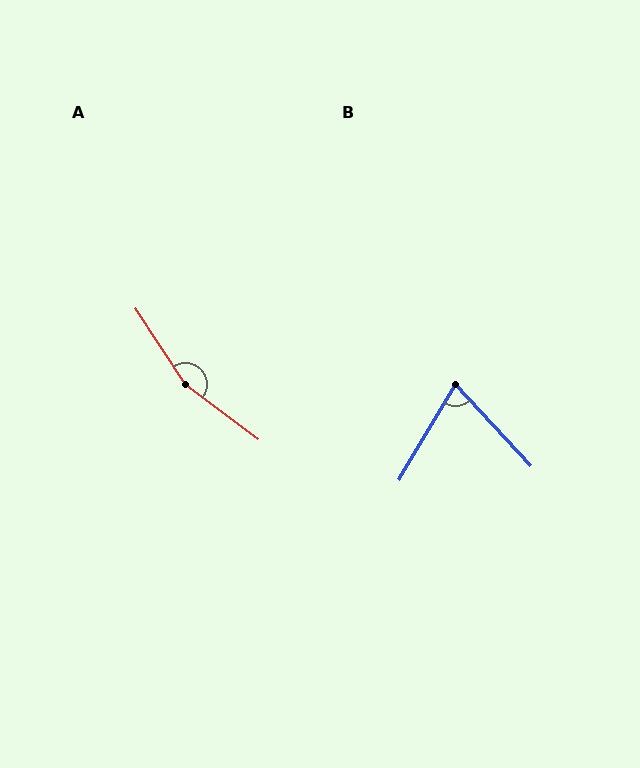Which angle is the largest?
A, at approximately 160 degrees.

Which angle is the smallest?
B, at approximately 73 degrees.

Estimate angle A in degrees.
Approximately 160 degrees.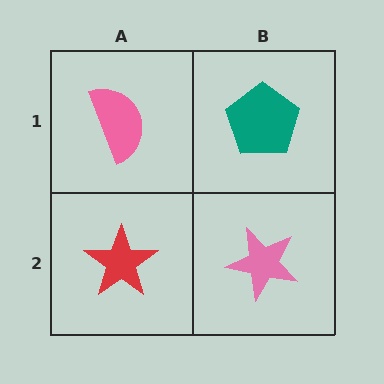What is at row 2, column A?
A red star.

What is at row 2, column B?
A pink star.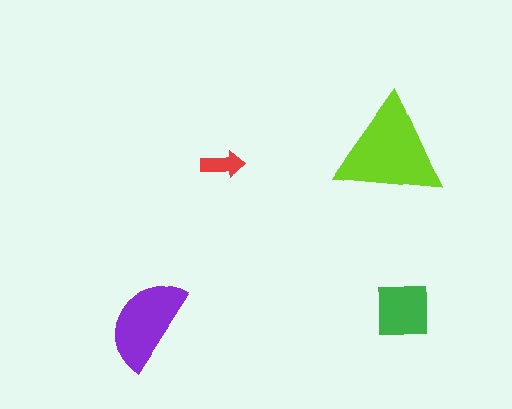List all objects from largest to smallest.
The lime triangle, the purple semicircle, the green square, the red arrow.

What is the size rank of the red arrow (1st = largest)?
4th.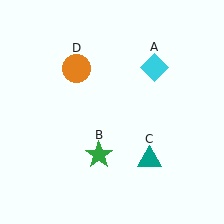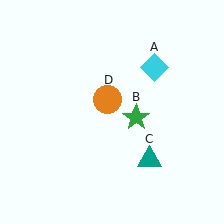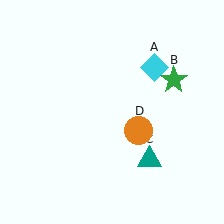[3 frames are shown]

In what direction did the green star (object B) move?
The green star (object B) moved up and to the right.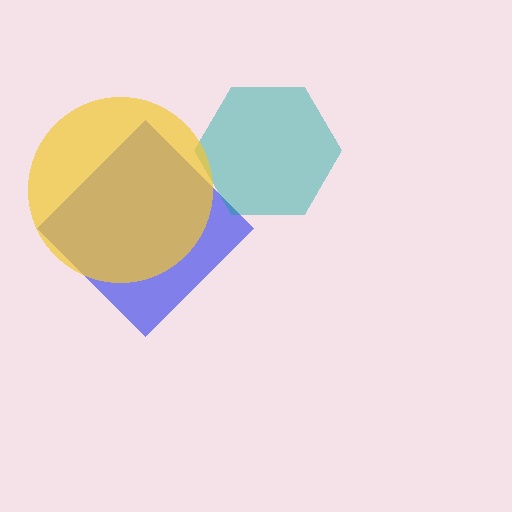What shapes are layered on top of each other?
The layered shapes are: a blue diamond, a teal hexagon, a yellow circle.